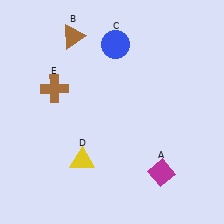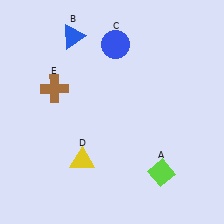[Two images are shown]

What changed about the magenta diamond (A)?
In Image 1, A is magenta. In Image 2, it changed to lime.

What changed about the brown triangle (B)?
In Image 1, B is brown. In Image 2, it changed to blue.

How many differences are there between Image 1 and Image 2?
There are 2 differences between the two images.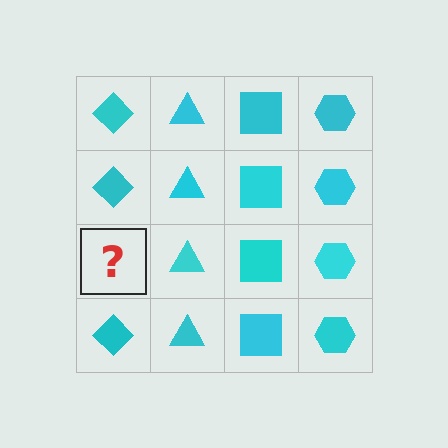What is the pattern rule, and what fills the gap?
The rule is that each column has a consistent shape. The gap should be filled with a cyan diamond.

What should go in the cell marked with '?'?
The missing cell should contain a cyan diamond.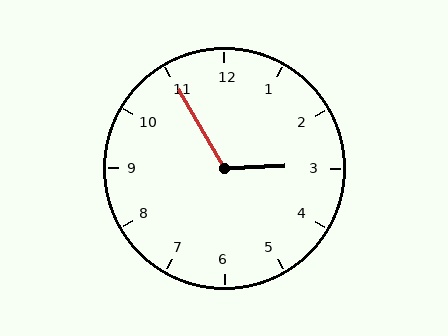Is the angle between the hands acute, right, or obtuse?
It is obtuse.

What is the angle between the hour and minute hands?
Approximately 118 degrees.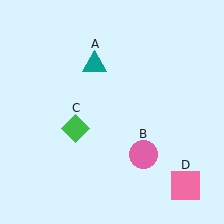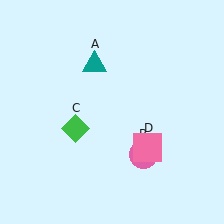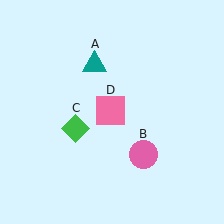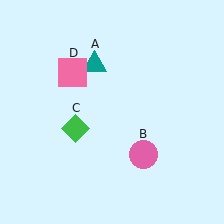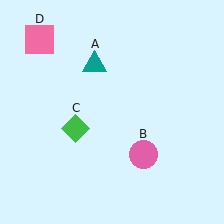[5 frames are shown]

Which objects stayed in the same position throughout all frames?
Teal triangle (object A) and pink circle (object B) and green diamond (object C) remained stationary.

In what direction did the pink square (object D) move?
The pink square (object D) moved up and to the left.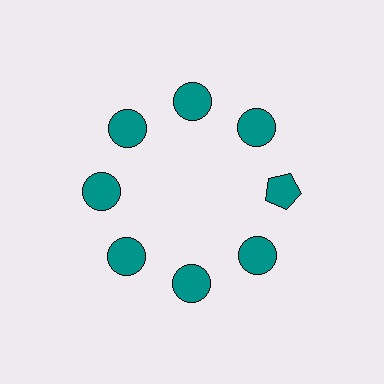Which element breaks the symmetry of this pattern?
The teal pentagon at roughly the 3 o'clock position breaks the symmetry. All other shapes are teal circles.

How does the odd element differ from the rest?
It has a different shape: pentagon instead of circle.